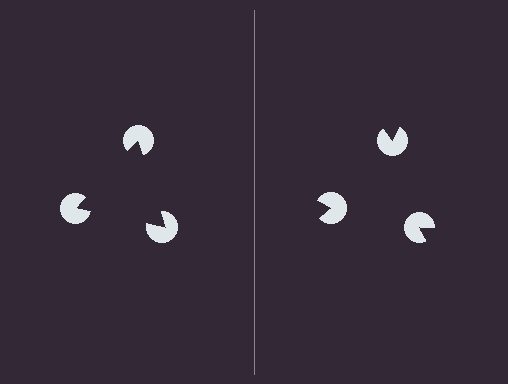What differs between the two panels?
The pac-man discs are positioned identically on both sides; only the wedge orientations differ. On the left they align to a triangle; on the right they are misaligned.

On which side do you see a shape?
An illusory triangle appears on the left side. On the right side the wedge cuts are rotated, so no coherent shape forms.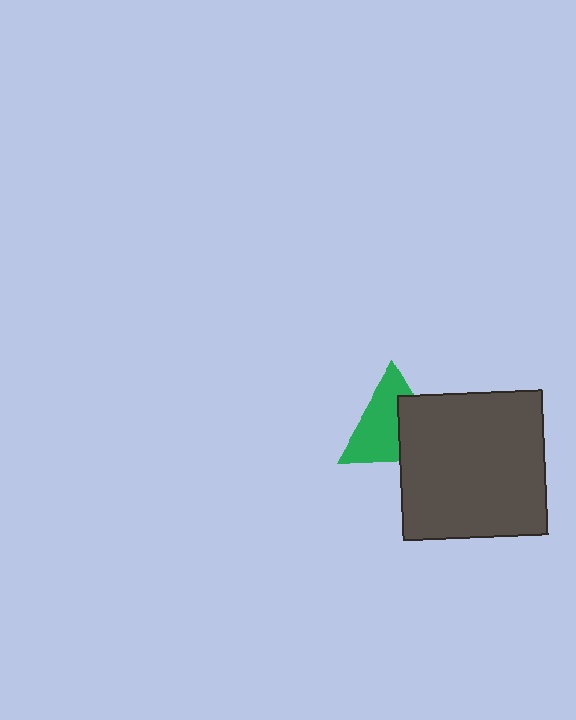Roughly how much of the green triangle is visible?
About half of it is visible (roughly 60%).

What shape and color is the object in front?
The object in front is a dark gray square.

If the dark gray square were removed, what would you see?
You would see the complete green triangle.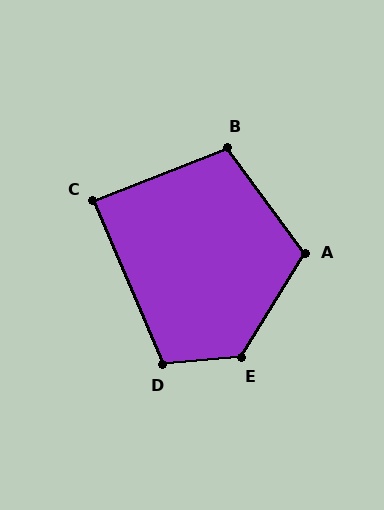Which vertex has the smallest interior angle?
C, at approximately 88 degrees.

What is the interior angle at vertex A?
Approximately 112 degrees (obtuse).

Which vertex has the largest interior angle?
E, at approximately 127 degrees.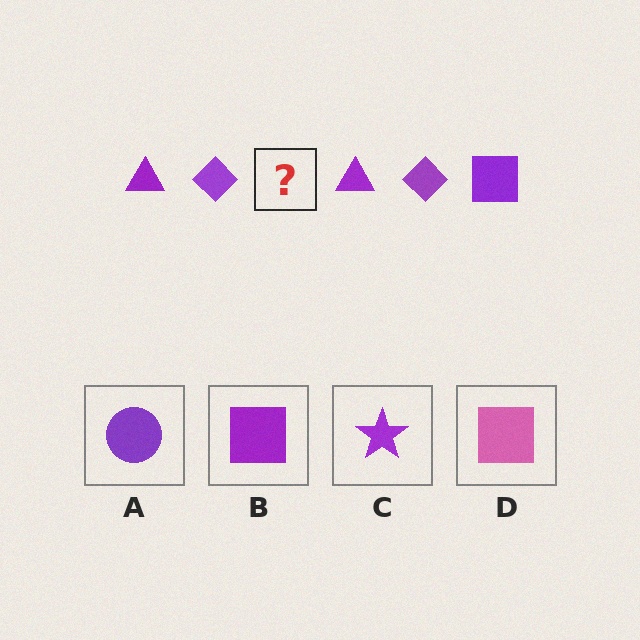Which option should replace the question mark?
Option B.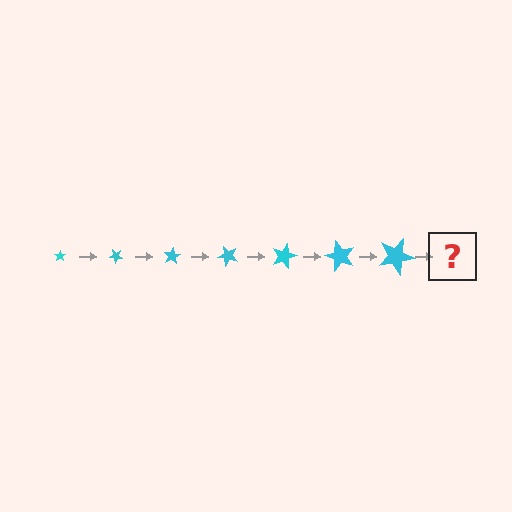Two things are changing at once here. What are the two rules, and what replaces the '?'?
The two rules are that the star grows larger each step and it rotates 40 degrees each step. The '?' should be a star, larger than the previous one and rotated 280 degrees from the start.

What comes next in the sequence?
The next element should be a star, larger than the previous one and rotated 280 degrees from the start.